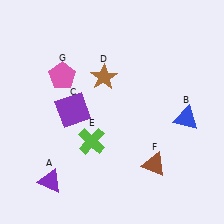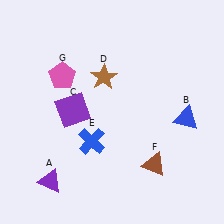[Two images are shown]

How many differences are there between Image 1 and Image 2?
There is 1 difference between the two images.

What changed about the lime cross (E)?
In Image 1, E is lime. In Image 2, it changed to blue.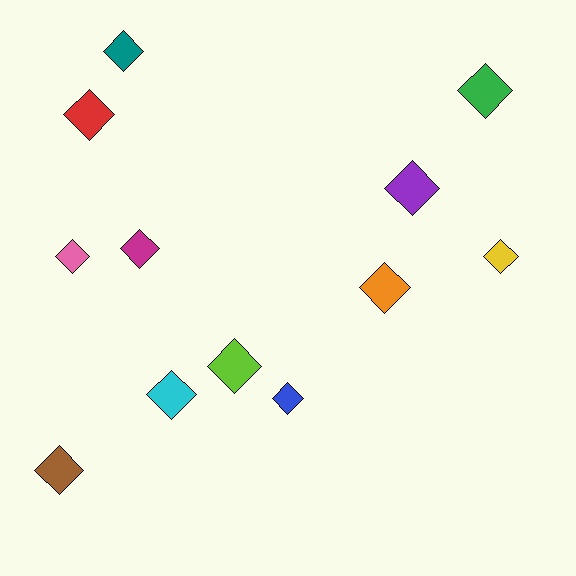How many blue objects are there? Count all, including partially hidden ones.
There is 1 blue object.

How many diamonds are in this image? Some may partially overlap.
There are 12 diamonds.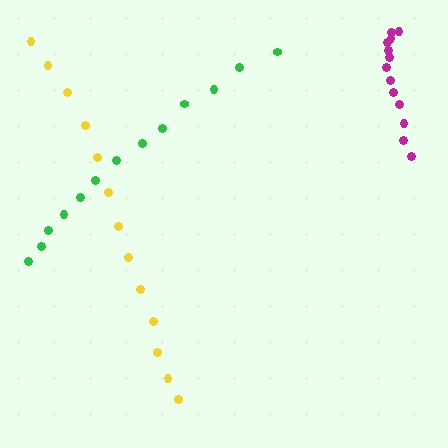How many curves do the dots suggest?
There are 3 distinct paths.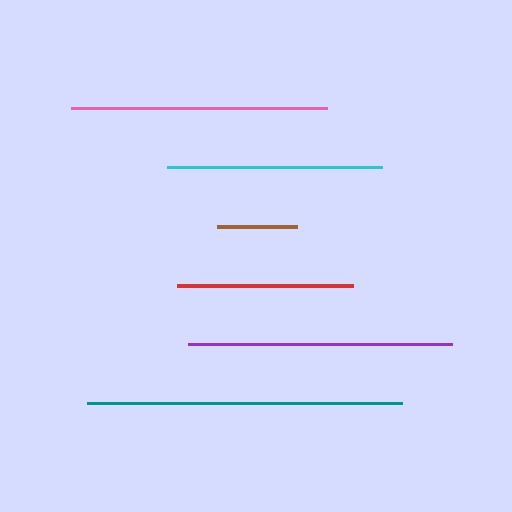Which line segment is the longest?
The teal line is the longest at approximately 315 pixels.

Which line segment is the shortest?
The brown line is the shortest at approximately 80 pixels.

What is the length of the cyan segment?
The cyan segment is approximately 215 pixels long.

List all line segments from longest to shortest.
From longest to shortest: teal, purple, pink, cyan, red, brown.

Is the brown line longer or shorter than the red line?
The red line is longer than the brown line.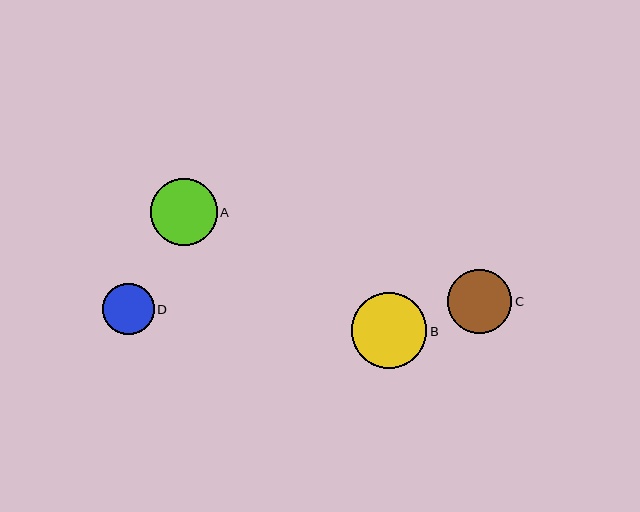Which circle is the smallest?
Circle D is the smallest with a size of approximately 51 pixels.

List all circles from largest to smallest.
From largest to smallest: B, A, C, D.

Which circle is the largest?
Circle B is the largest with a size of approximately 75 pixels.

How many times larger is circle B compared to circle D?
Circle B is approximately 1.5 times the size of circle D.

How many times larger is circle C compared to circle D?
Circle C is approximately 1.2 times the size of circle D.